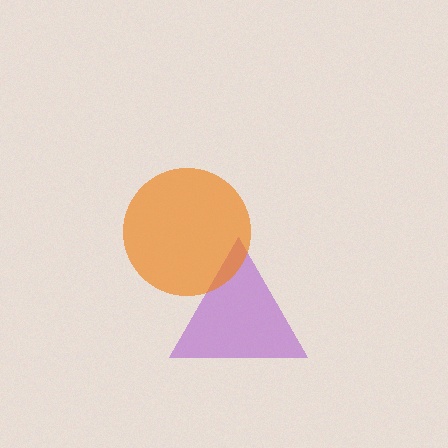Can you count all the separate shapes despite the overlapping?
Yes, there are 2 separate shapes.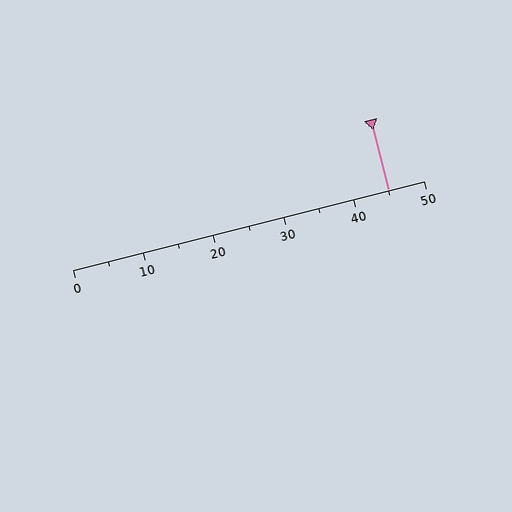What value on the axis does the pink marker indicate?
The marker indicates approximately 45.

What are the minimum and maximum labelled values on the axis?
The axis runs from 0 to 50.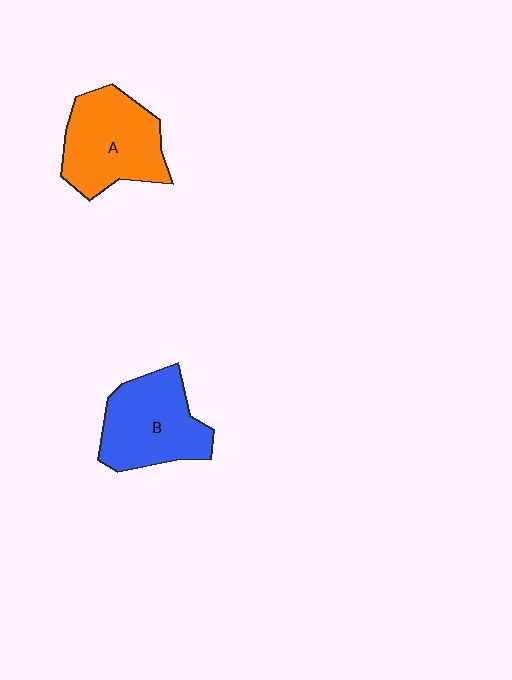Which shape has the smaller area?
Shape B (blue).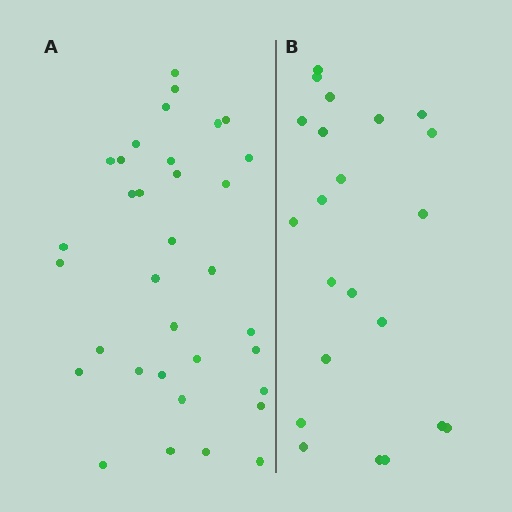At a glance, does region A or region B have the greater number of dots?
Region A (the left region) has more dots.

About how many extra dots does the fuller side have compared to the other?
Region A has roughly 12 or so more dots than region B.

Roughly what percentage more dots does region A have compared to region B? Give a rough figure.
About 55% more.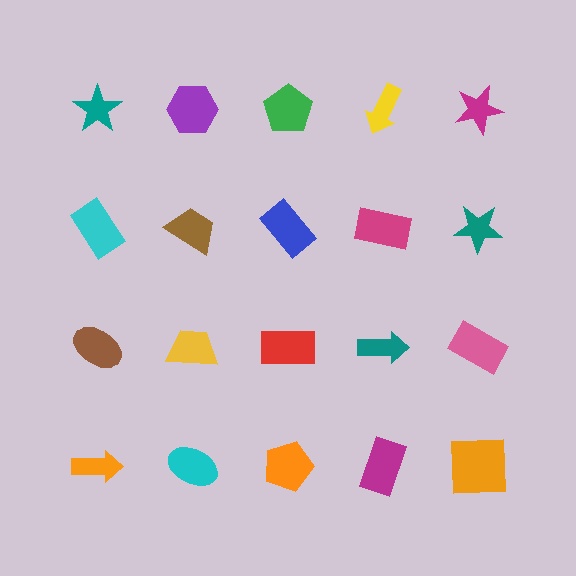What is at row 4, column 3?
An orange pentagon.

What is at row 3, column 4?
A teal arrow.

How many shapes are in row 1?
5 shapes.